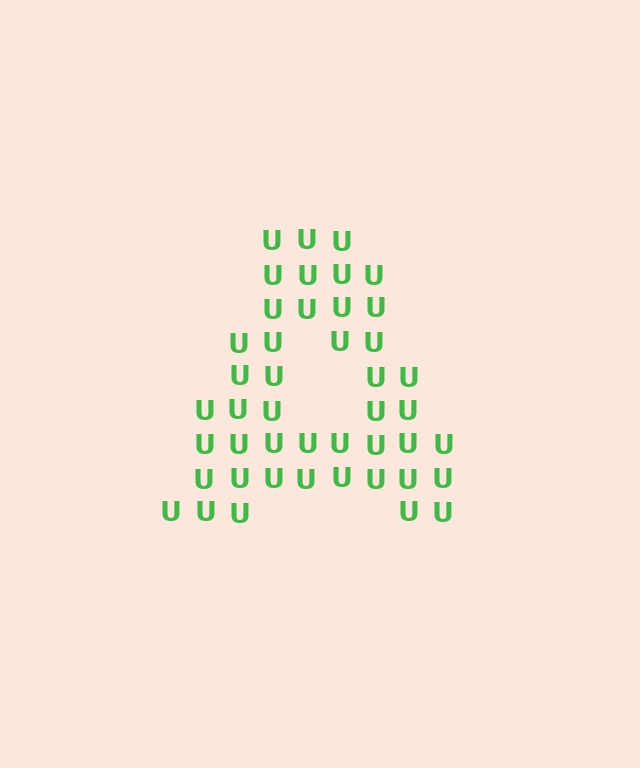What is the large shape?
The large shape is the letter A.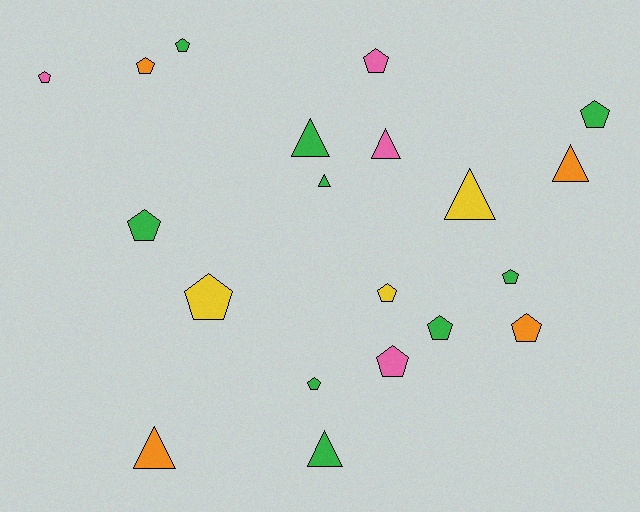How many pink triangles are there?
There is 1 pink triangle.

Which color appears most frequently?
Green, with 9 objects.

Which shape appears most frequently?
Pentagon, with 13 objects.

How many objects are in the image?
There are 20 objects.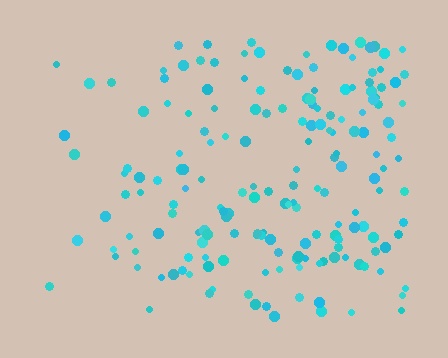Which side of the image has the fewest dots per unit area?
The left.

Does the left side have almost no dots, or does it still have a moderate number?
Still a moderate number, just noticeably fewer than the right.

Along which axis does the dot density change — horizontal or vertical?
Horizontal.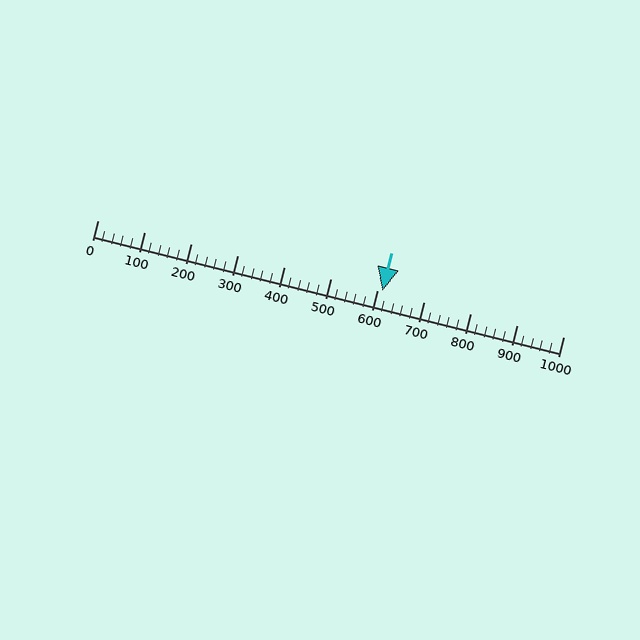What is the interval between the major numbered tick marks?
The major tick marks are spaced 100 units apart.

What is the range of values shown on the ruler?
The ruler shows values from 0 to 1000.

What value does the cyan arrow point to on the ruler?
The cyan arrow points to approximately 611.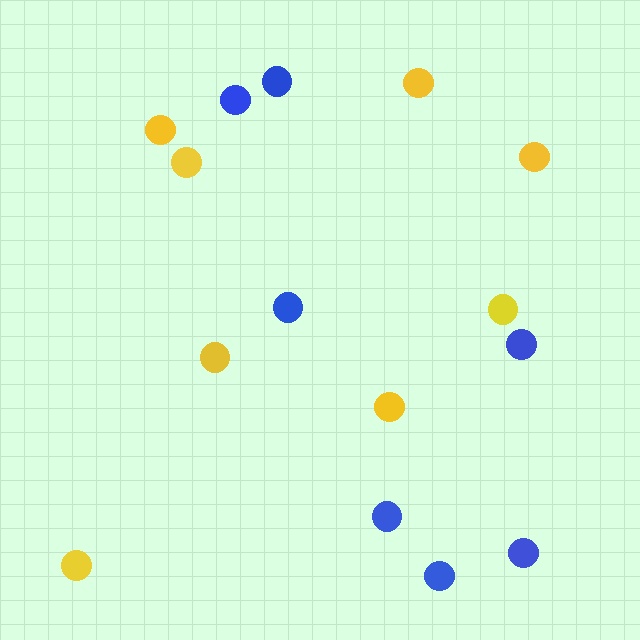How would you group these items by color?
There are 2 groups: one group of yellow circles (8) and one group of blue circles (7).